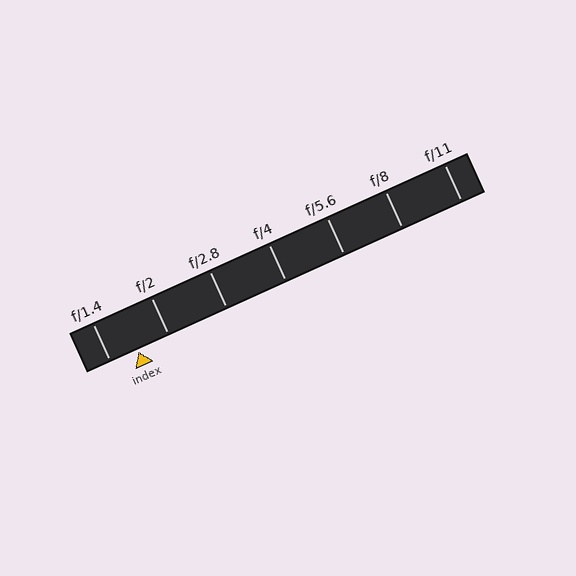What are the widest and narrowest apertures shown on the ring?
The widest aperture shown is f/1.4 and the narrowest is f/11.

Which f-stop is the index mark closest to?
The index mark is closest to f/1.4.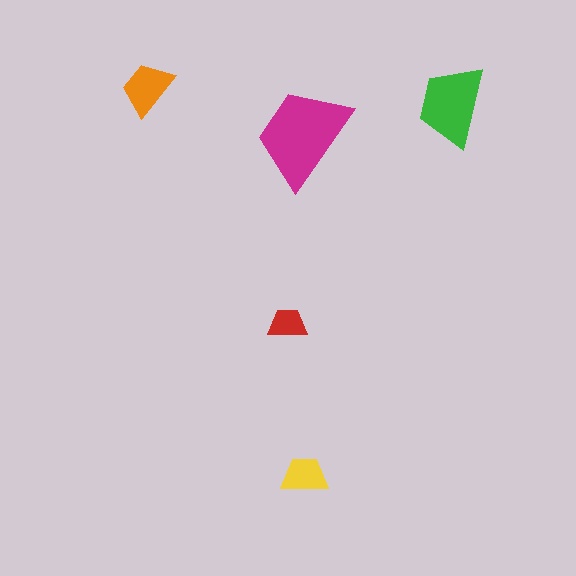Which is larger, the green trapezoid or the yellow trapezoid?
The green one.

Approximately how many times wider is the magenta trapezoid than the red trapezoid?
About 2.5 times wider.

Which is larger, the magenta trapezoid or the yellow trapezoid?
The magenta one.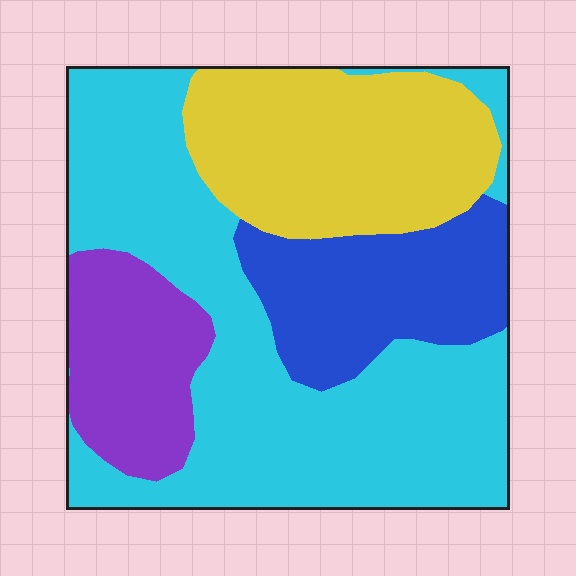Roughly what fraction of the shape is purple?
Purple covers 13% of the shape.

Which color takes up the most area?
Cyan, at roughly 45%.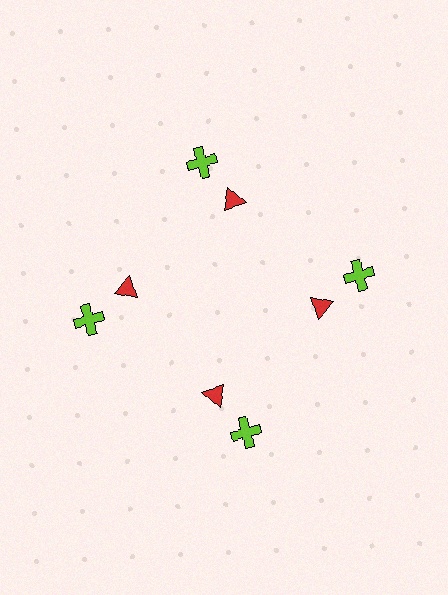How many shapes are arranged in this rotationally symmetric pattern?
There are 8 shapes, arranged in 4 groups of 2.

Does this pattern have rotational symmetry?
Yes, this pattern has 4-fold rotational symmetry. It looks the same after rotating 90 degrees around the center.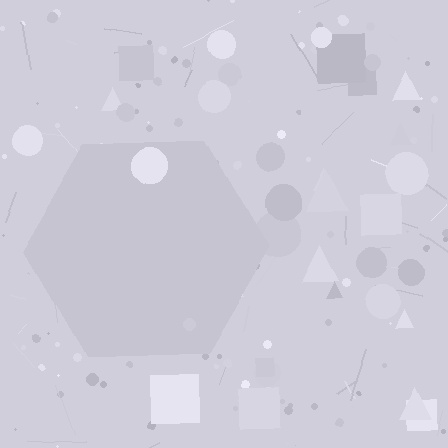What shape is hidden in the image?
A hexagon is hidden in the image.